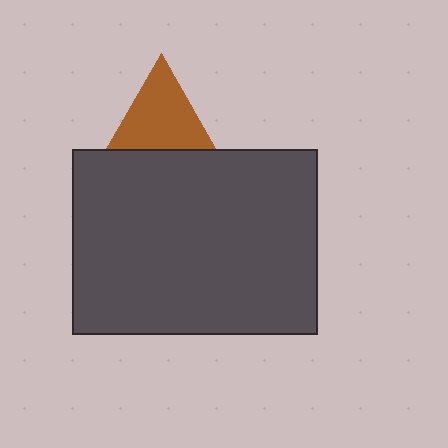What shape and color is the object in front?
The object in front is a dark gray rectangle.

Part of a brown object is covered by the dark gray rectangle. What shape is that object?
It is a triangle.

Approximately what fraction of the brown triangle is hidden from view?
Roughly 34% of the brown triangle is hidden behind the dark gray rectangle.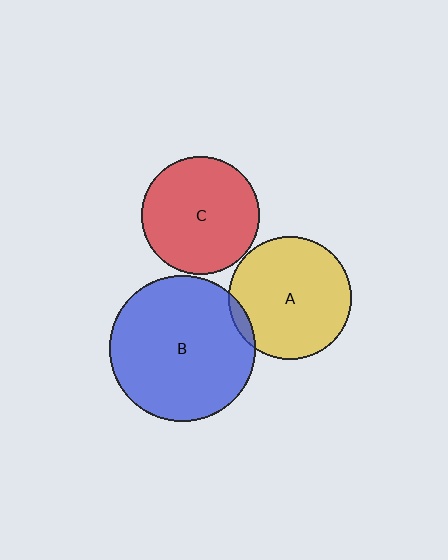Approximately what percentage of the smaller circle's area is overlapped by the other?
Approximately 5%.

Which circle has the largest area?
Circle B (blue).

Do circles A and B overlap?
Yes.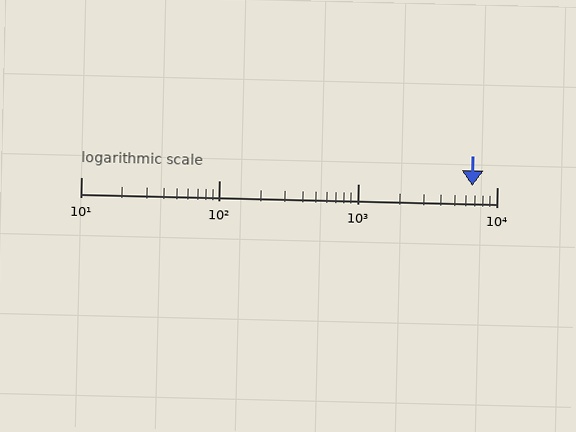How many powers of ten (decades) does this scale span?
The scale spans 3 decades, from 10 to 10000.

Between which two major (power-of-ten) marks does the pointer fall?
The pointer is between 1000 and 10000.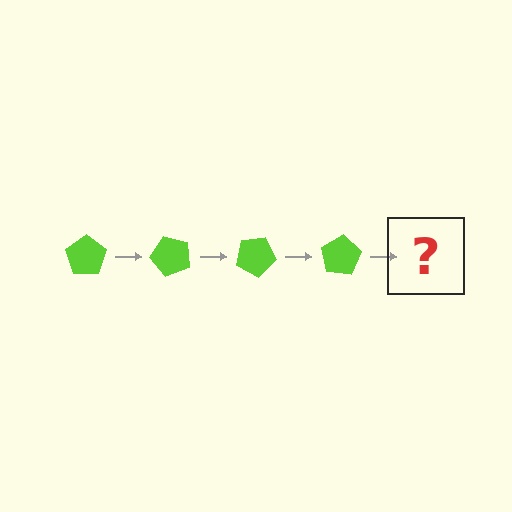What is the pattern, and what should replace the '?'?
The pattern is that the pentagon rotates 50 degrees each step. The '?' should be a lime pentagon rotated 200 degrees.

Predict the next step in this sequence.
The next step is a lime pentagon rotated 200 degrees.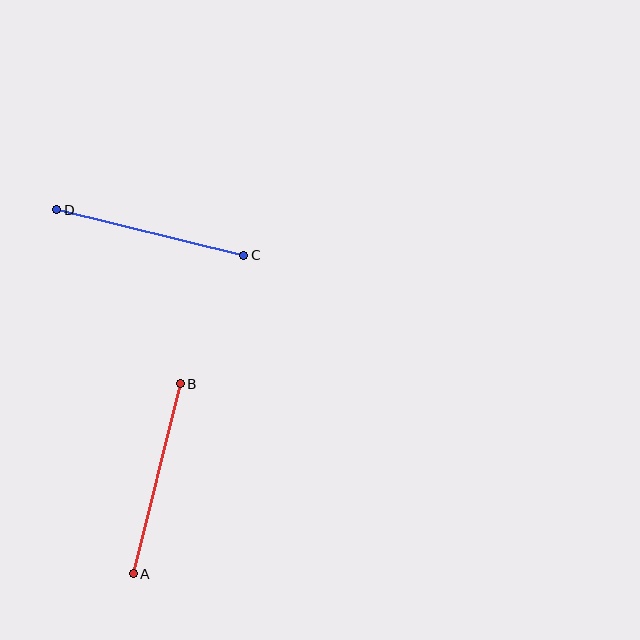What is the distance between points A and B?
The distance is approximately 196 pixels.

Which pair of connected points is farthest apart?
Points A and B are farthest apart.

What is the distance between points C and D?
The distance is approximately 192 pixels.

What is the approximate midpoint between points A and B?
The midpoint is at approximately (157, 479) pixels.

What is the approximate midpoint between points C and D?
The midpoint is at approximately (150, 233) pixels.